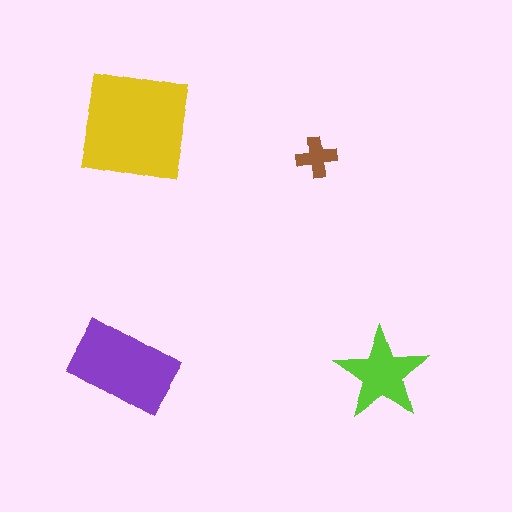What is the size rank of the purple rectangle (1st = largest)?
2nd.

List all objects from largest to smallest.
The yellow square, the purple rectangle, the lime star, the brown cross.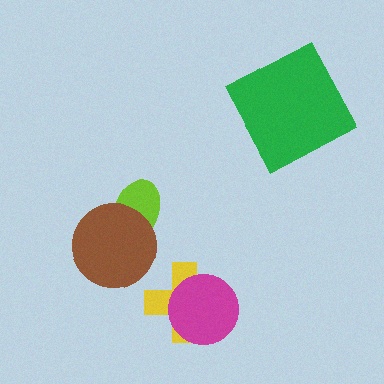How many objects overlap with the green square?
0 objects overlap with the green square.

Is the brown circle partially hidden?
No, no other shape covers it.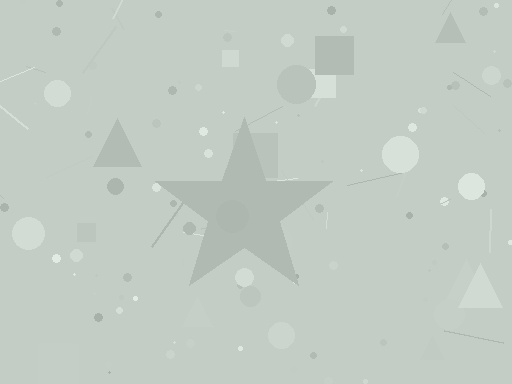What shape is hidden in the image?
A star is hidden in the image.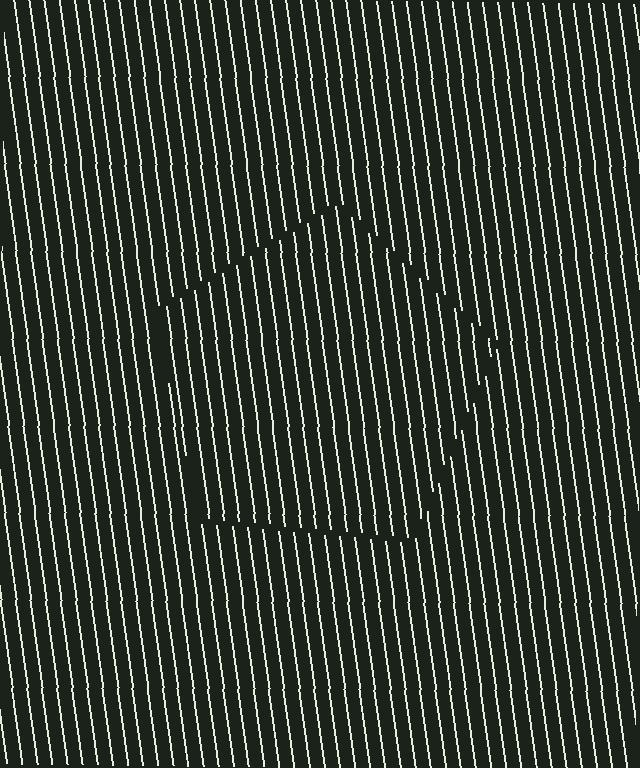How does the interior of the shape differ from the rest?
The interior of the shape contains the same grating, shifted by half a period — the contour is defined by the phase discontinuity where line-ends from the inner and outer gratings abut.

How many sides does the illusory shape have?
5 sides — the line-ends trace a pentagon.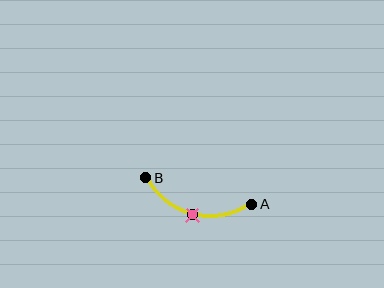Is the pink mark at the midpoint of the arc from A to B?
Yes. The pink mark lies on the arc at equal arc-length from both A and B — it is the arc midpoint.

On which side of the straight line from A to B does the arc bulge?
The arc bulges below the straight line connecting A and B.